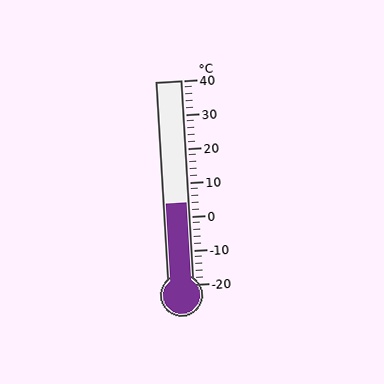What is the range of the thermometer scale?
The thermometer scale ranges from -20°C to 40°C.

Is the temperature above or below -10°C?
The temperature is above -10°C.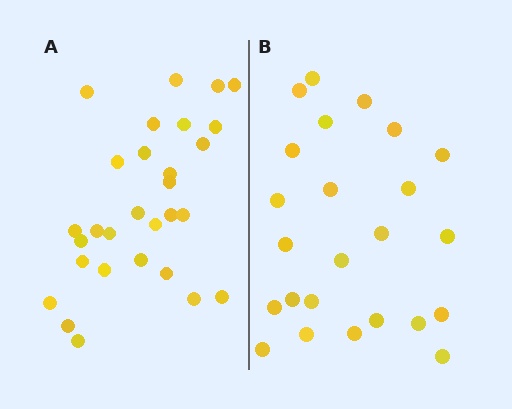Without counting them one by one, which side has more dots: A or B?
Region A (the left region) has more dots.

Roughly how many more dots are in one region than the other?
Region A has about 5 more dots than region B.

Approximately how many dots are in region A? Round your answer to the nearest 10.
About 30 dots. (The exact count is 29, which rounds to 30.)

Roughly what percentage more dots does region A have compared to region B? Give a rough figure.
About 20% more.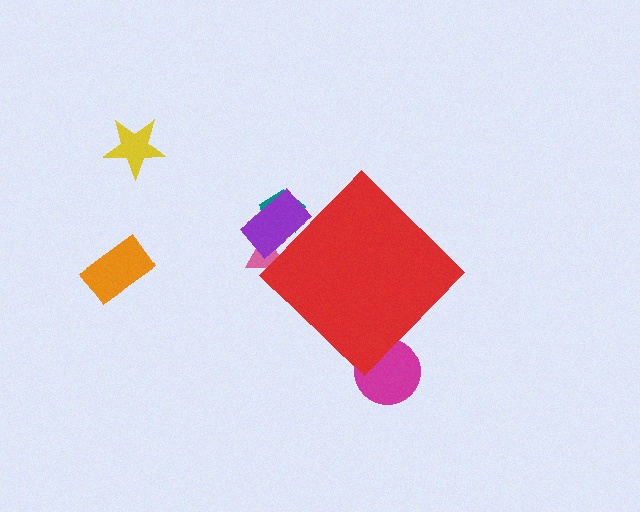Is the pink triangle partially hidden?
Yes, the pink triangle is partially hidden behind the red diamond.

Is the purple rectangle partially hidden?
Yes, the purple rectangle is partially hidden behind the red diamond.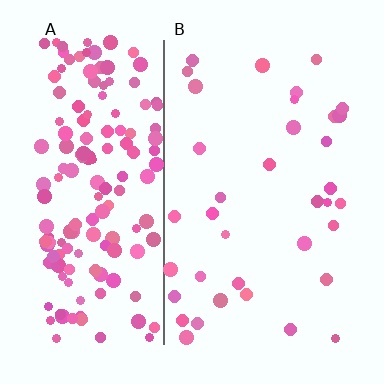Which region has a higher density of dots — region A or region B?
A (the left).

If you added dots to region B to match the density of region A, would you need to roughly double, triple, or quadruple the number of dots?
Approximately quadruple.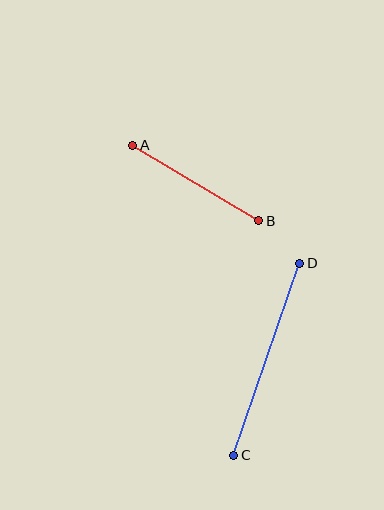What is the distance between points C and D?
The distance is approximately 203 pixels.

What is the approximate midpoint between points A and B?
The midpoint is at approximately (196, 183) pixels.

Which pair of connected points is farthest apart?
Points C and D are farthest apart.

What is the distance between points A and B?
The distance is approximately 147 pixels.